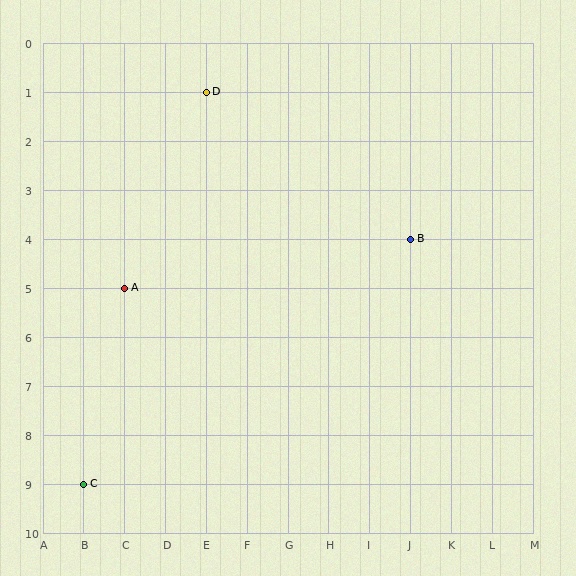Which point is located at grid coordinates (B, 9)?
Point C is at (B, 9).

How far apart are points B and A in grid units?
Points B and A are 7 columns and 1 row apart (about 7.1 grid units diagonally).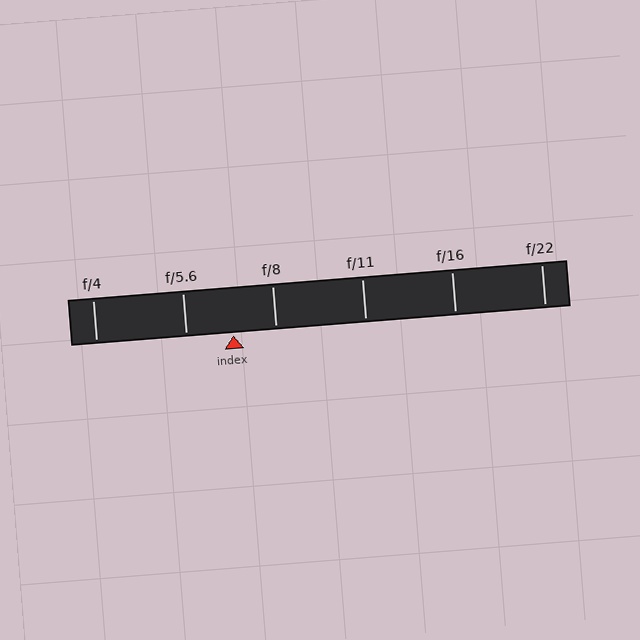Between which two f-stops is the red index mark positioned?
The index mark is between f/5.6 and f/8.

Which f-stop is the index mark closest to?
The index mark is closest to f/8.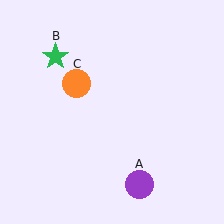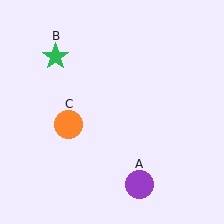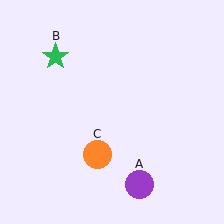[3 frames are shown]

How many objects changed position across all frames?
1 object changed position: orange circle (object C).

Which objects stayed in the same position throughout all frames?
Purple circle (object A) and green star (object B) remained stationary.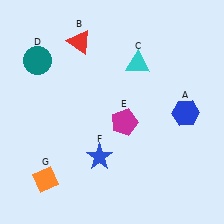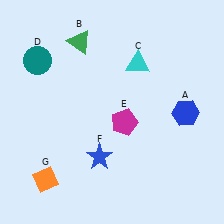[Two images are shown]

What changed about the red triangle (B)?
In Image 1, B is red. In Image 2, it changed to green.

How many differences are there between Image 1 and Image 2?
There is 1 difference between the two images.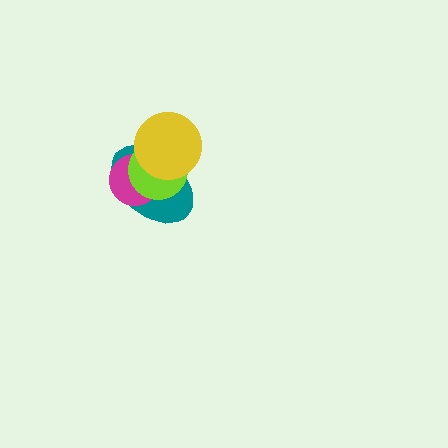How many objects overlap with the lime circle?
3 objects overlap with the lime circle.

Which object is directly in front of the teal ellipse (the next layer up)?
The magenta circle is directly in front of the teal ellipse.